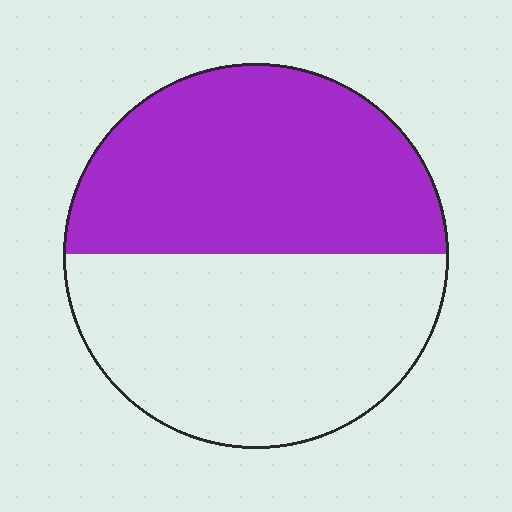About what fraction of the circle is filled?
About one half (1/2).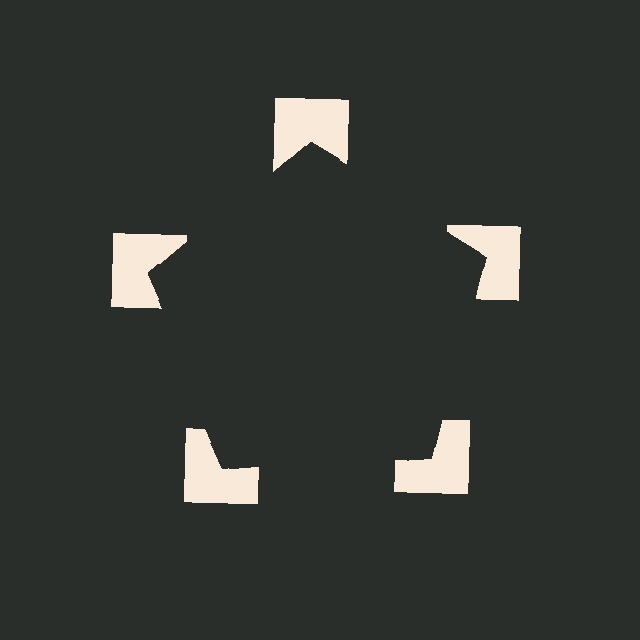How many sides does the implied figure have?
5 sides.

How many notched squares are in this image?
There are 5 — one at each vertex of the illusory pentagon.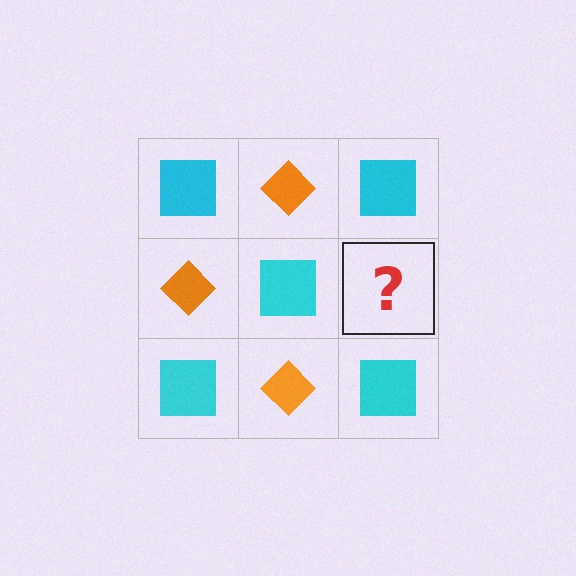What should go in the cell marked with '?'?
The missing cell should contain an orange diamond.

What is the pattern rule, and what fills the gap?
The rule is that it alternates cyan square and orange diamond in a checkerboard pattern. The gap should be filled with an orange diamond.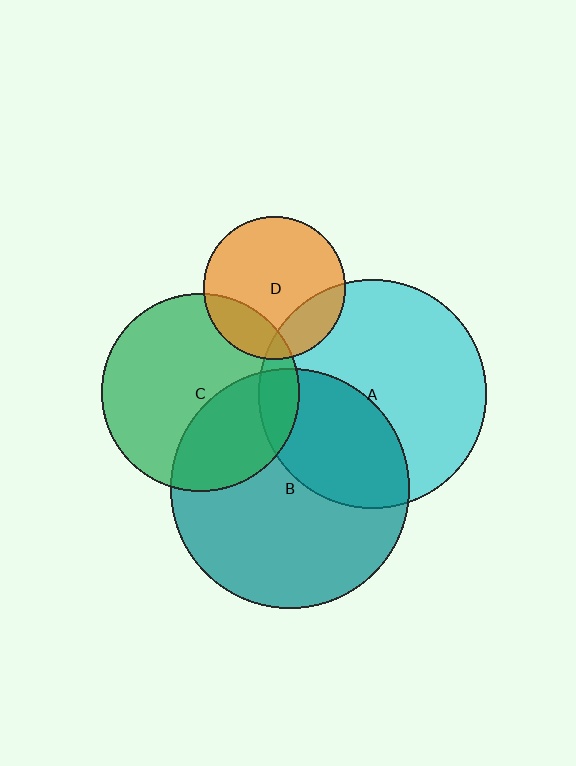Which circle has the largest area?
Circle B (teal).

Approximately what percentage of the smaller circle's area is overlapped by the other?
Approximately 20%.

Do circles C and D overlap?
Yes.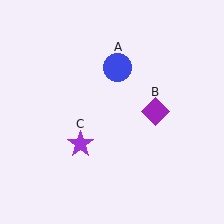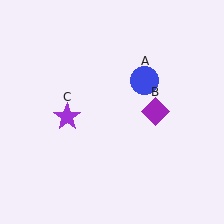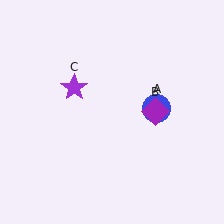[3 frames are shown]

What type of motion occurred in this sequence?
The blue circle (object A), purple star (object C) rotated clockwise around the center of the scene.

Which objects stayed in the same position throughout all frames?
Purple diamond (object B) remained stationary.